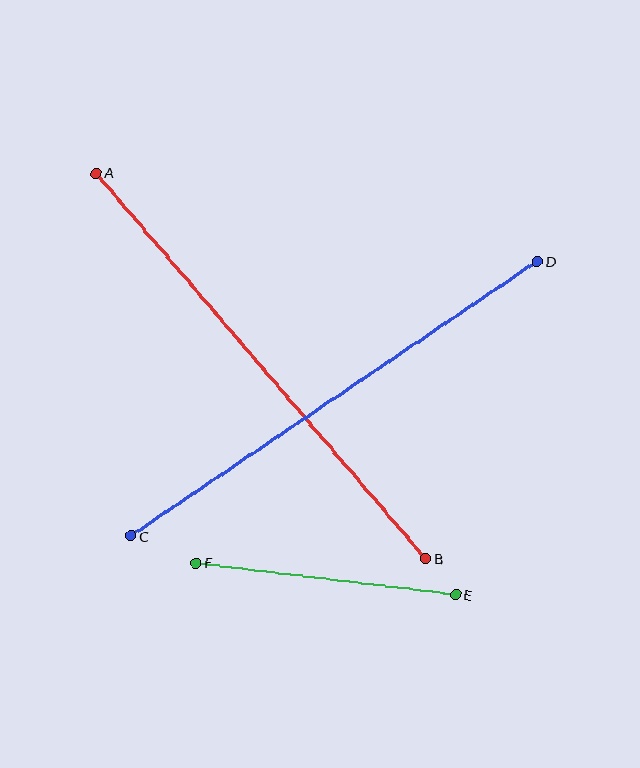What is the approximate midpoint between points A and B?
The midpoint is at approximately (261, 366) pixels.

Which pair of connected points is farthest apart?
Points A and B are farthest apart.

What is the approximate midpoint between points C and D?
The midpoint is at approximately (334, 399) pixels.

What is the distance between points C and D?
The distance is approximately 490 pixels.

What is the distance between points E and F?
The distance is approximately 262 pixels.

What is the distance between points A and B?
The distance is approximately 507 pixels.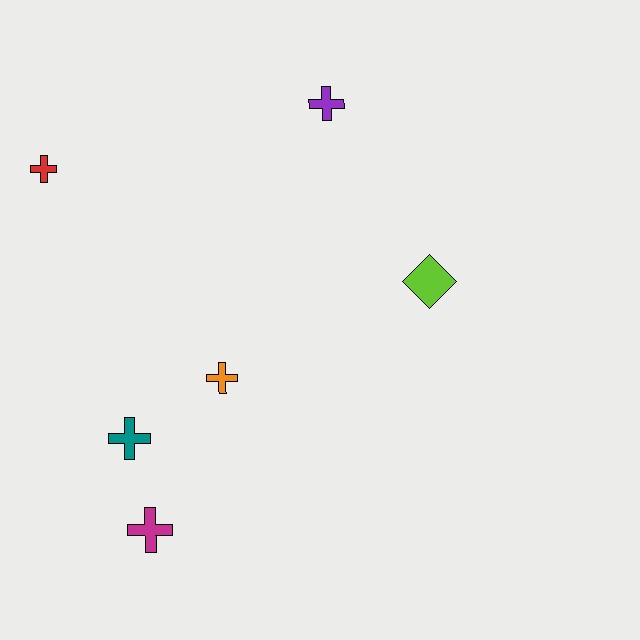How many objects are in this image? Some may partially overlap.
There are 6 objects.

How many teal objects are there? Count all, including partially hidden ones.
There is 1 teal object.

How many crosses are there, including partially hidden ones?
There are 5 crosses.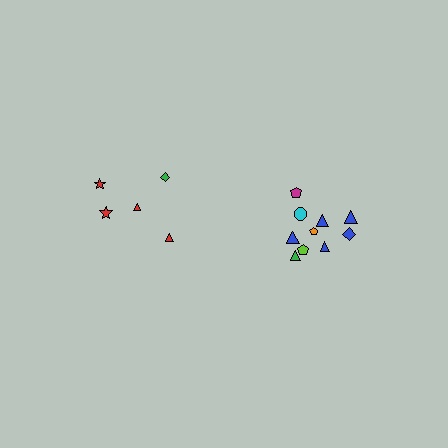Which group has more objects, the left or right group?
The right group.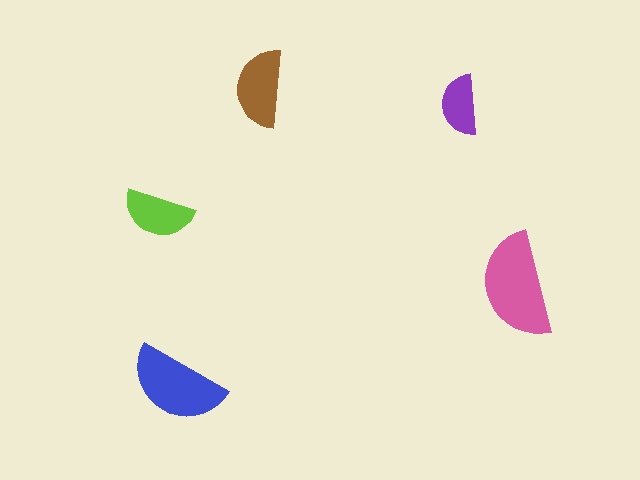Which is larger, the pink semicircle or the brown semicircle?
The pink one.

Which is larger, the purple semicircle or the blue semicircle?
The blue one.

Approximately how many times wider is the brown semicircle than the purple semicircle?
About 1.5 times wider.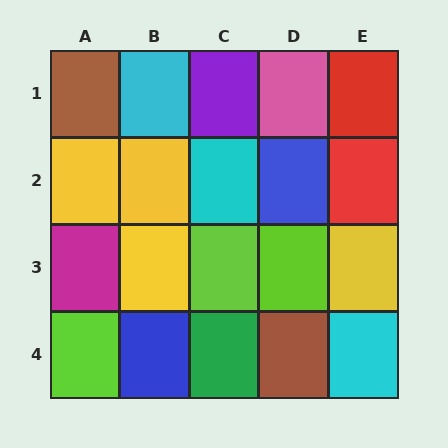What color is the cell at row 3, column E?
Yellow.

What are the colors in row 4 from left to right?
Lime, blue, green, brown, cyan.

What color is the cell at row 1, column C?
Purple.